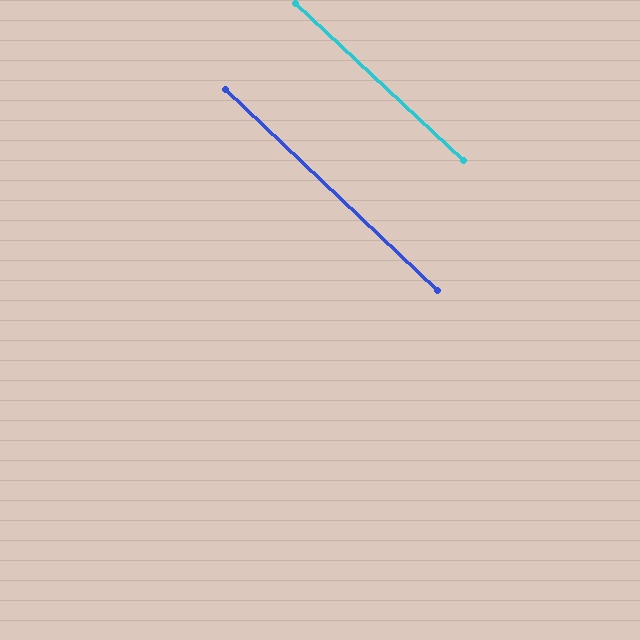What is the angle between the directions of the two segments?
Approximately 0 degrees.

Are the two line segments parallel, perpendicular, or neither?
Parallel — their directions differ by only 0.5°.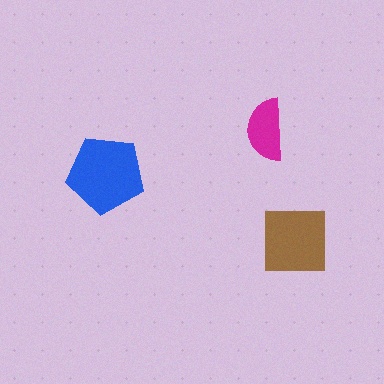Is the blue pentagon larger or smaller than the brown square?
Larger.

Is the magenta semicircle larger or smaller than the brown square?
Smaller.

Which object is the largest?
The blue pentagon.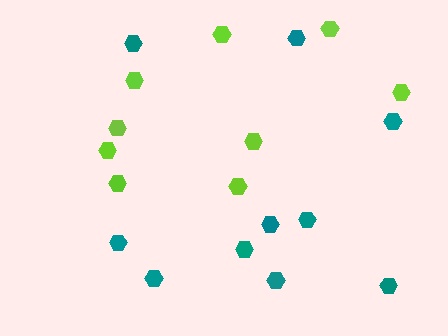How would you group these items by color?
There are 2 groups: one group of teal hexagons (10) and one group of lime hexagons (9).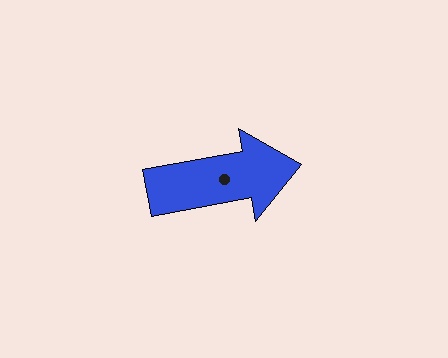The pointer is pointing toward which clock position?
Roughly 3 o'clock.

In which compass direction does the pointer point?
East.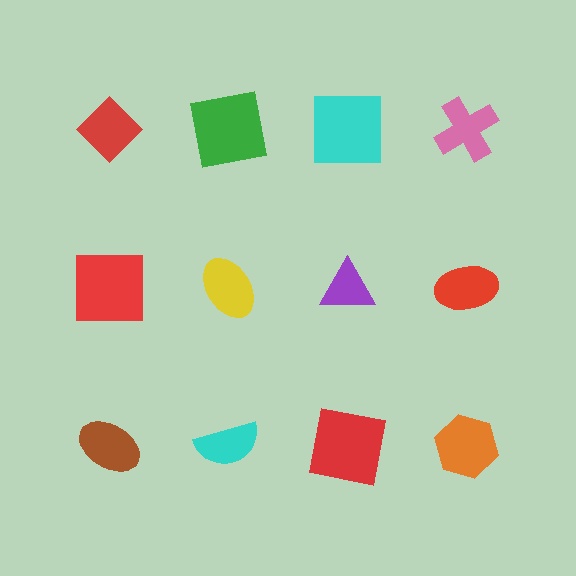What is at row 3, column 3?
A red square.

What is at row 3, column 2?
A cyan semicircle.